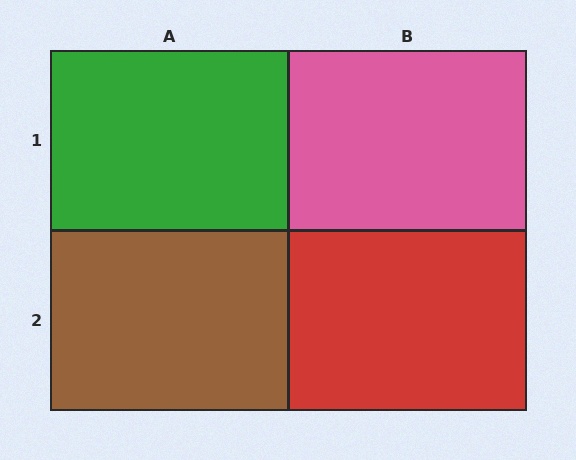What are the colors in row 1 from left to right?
Green, pink.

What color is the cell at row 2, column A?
Brown.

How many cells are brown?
1 cell is brown.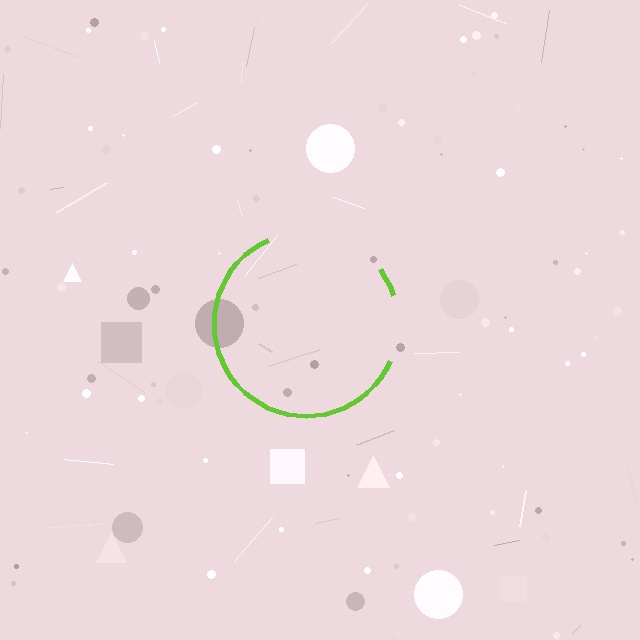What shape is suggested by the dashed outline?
The dashed outline suggests a circle.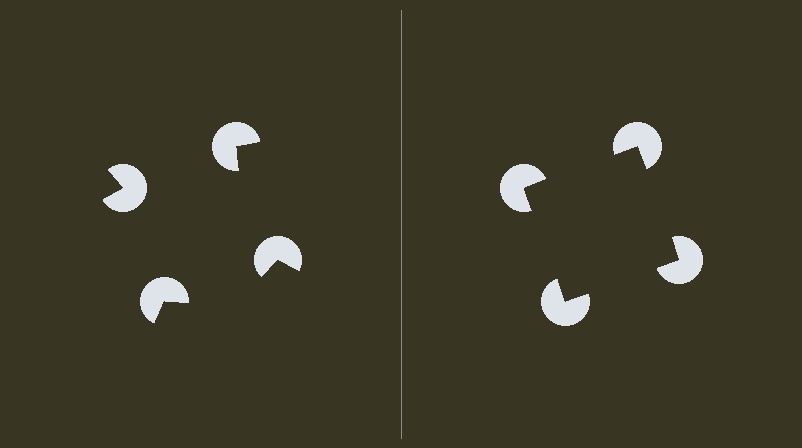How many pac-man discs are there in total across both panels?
8 — 4 on each side.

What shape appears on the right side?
An illusory square.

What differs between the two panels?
The pac-man discs are positioned identically on both sides; only the wedge orientations differ. On the right they align to a square; on the left they are misaligned.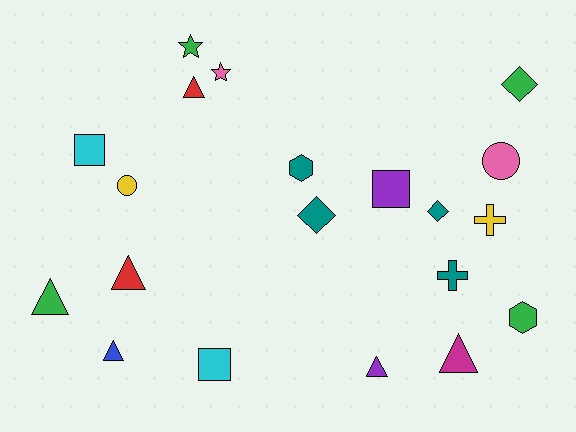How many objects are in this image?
There are 20 objects.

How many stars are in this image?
There are 2 stars.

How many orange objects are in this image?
There are no orange objects.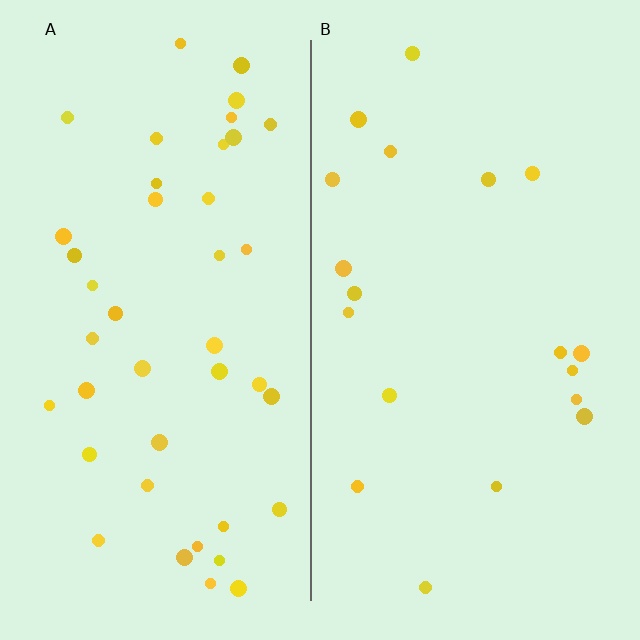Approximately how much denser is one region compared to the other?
Approximately 2.2× — region A over region B.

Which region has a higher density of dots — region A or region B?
A (the left).